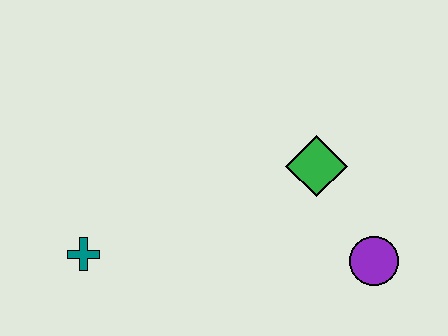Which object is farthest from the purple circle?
The teal cross is farthest from the purple circle.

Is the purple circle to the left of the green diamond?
No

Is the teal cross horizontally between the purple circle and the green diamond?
No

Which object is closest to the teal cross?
The green diamond is closest to the teal cross.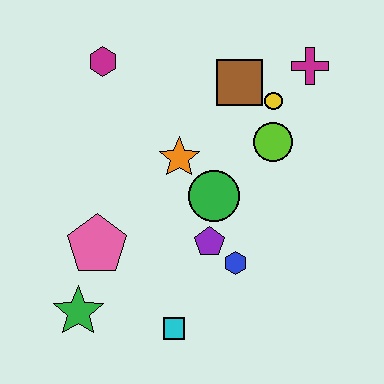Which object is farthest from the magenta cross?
The green star is farthest from the magenta cross.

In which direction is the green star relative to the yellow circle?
The green star is below the yellow circle.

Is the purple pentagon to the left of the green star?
No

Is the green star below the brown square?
Yes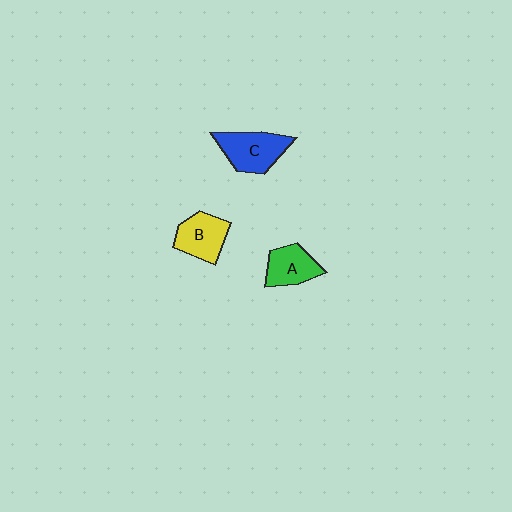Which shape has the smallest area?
Shape A (green).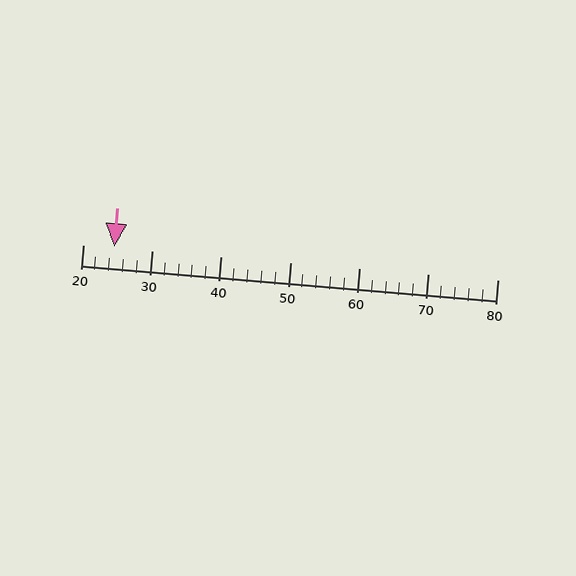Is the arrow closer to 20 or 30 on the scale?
The arrow is closer to 20.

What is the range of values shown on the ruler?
The ruler shows values from 20 to 80.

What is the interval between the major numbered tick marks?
The major tick marks are spaced 10 units apart.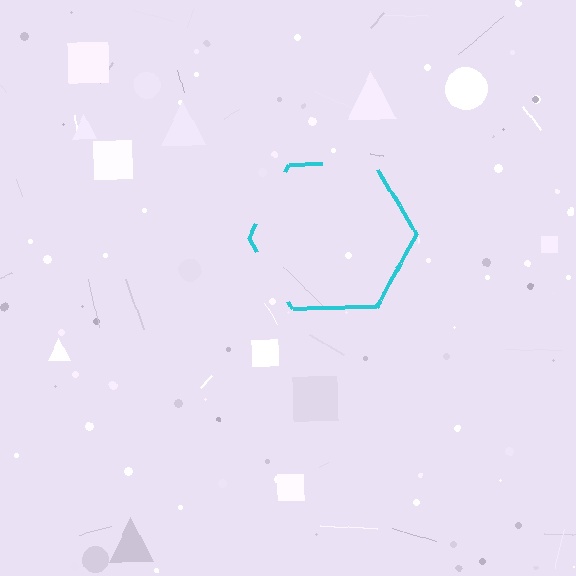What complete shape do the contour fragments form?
The contour fragments form a hexagon.